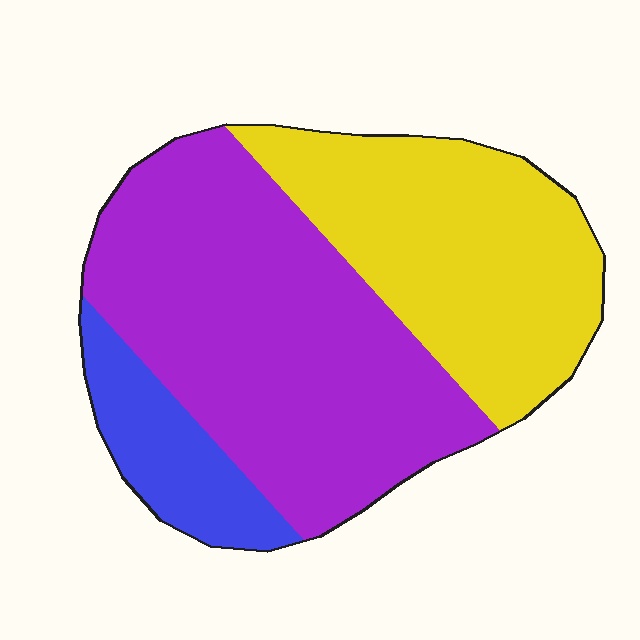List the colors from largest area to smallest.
From largest to smallest: purple, yellow, blue.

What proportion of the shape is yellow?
Yellow takes up about three eighths (3/8) of the shape.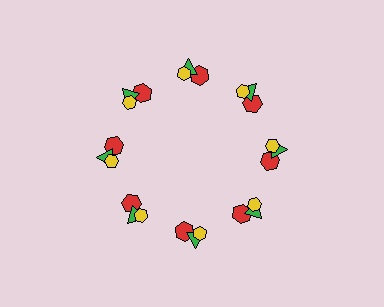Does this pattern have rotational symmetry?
Yes, this pattern has 8-fold rotational symmetry. It looks the same after rotating 45 degrees around the center.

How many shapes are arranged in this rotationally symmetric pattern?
There are 24 shapes, arranged in 8 groups of 3.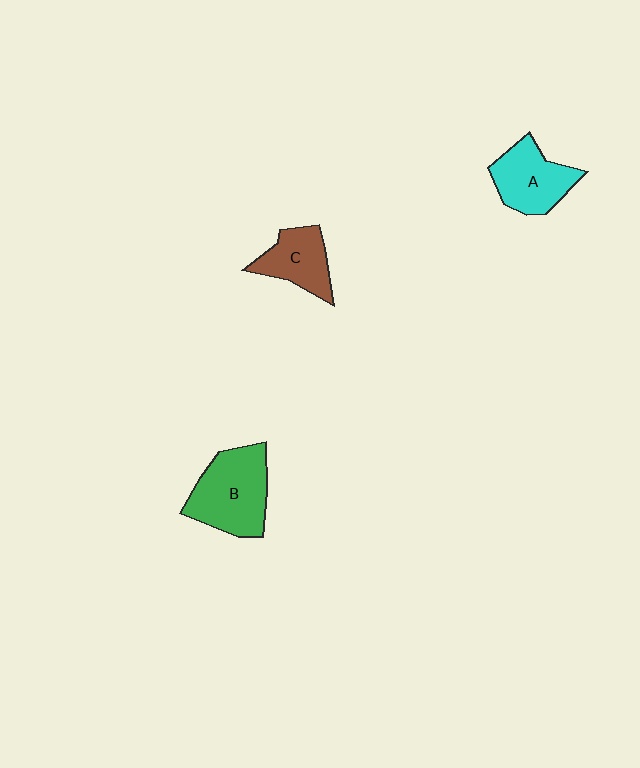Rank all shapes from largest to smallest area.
From largest to smallest: B (green), A (cyan), C (brown).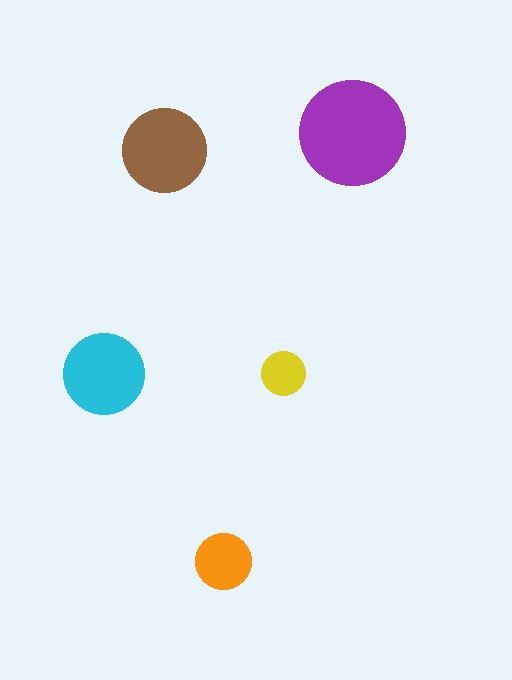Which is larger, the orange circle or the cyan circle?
The cyan one.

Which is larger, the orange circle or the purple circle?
The purple one.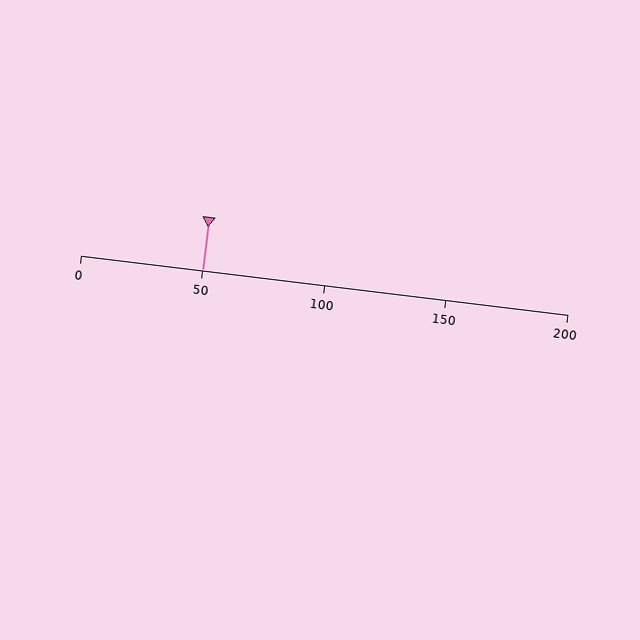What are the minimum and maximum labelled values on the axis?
The axis runs from 0 to 200.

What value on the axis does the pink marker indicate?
The marker indicates approximately 50.